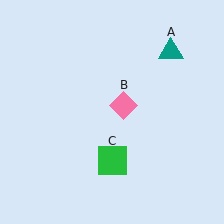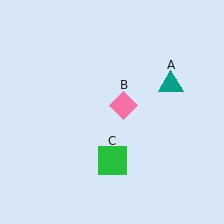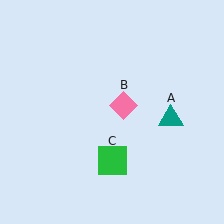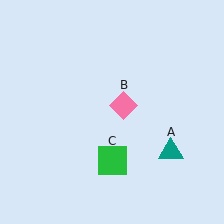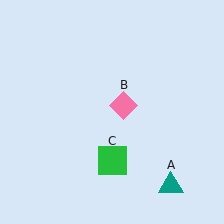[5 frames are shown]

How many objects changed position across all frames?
1 object changed position: teal triangle (object A).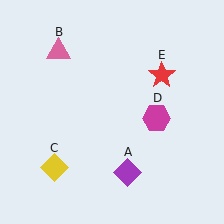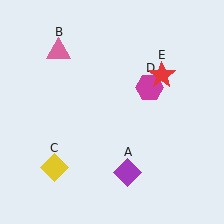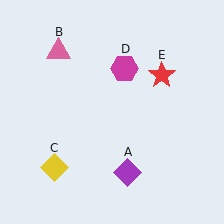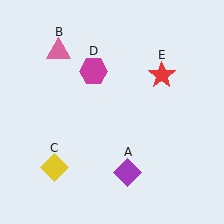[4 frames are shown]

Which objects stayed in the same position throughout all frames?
Purple diamond (object A) and pink triangle (object B) and yellow diamond (object C) and red star (object E) remained stationary.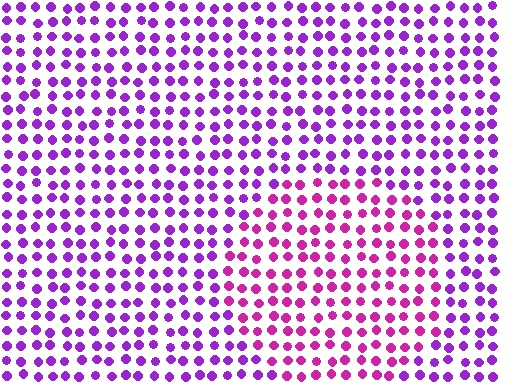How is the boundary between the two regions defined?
The boundary is defined purely by a slight shift in hue (about 32 degrees). Spacing, size, and orientation are identical on both sides.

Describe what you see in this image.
The image is filled with small purple elements in a uniform arrangement. A circle-shaped region is visible where the elements are tinted to a slightly different hue, forming a subtle color boundary.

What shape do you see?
I see a circle.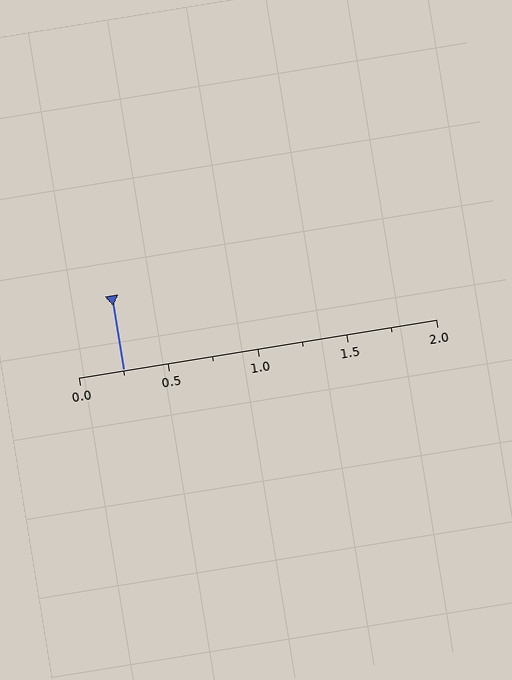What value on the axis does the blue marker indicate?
The marker indicates approximately 0.25.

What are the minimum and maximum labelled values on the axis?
The axis runs from 0.0 to 2.0.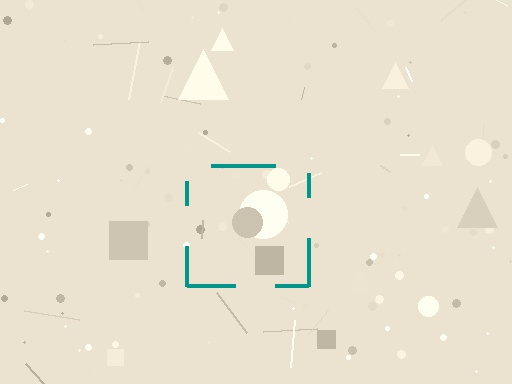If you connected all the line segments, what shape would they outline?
They would outline a square.